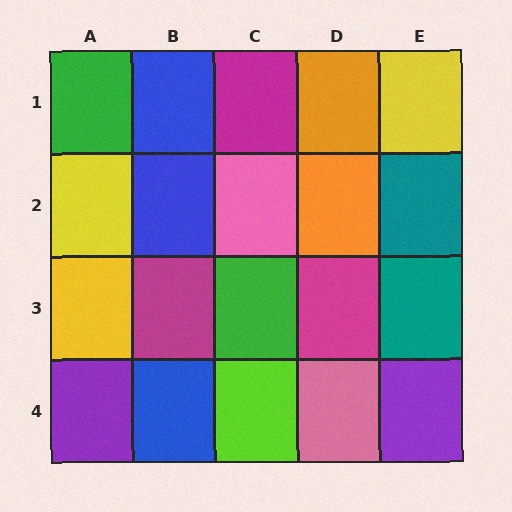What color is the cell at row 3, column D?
Magenta.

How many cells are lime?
1 cell is lime.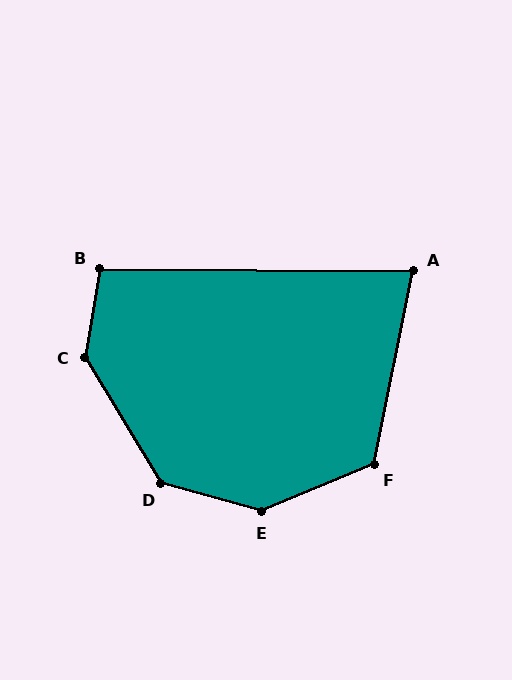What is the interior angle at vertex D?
Approximately 137 degrees (obtuse).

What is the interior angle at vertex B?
Approximately 99 degrees (obtuse).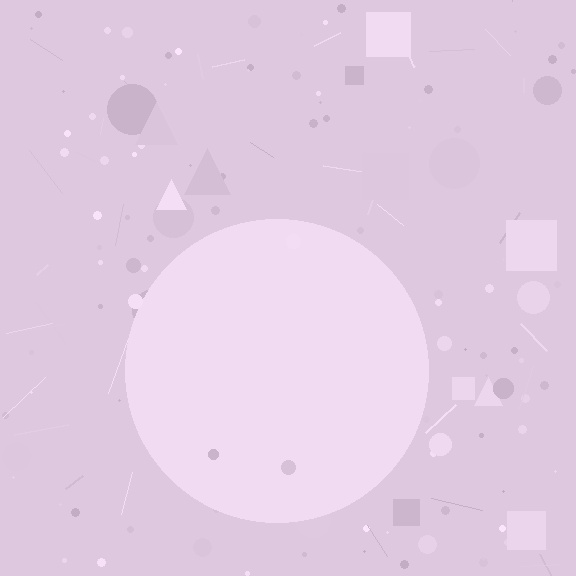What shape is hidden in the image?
A circle is hidden in the image.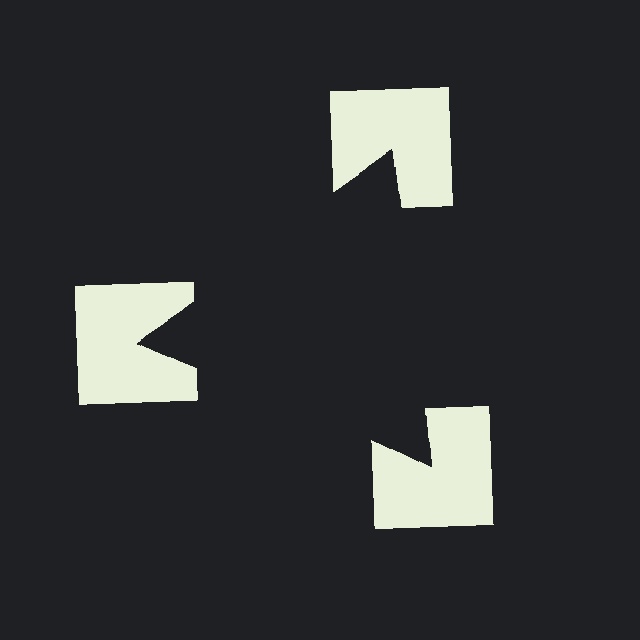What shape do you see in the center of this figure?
An illusory triangle — its edges are inferred from the aligned wedge cuts in the notched squares, not physically drawn.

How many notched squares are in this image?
There are 3 — one at each vertex of the illusory triangle.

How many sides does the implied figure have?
3 sides.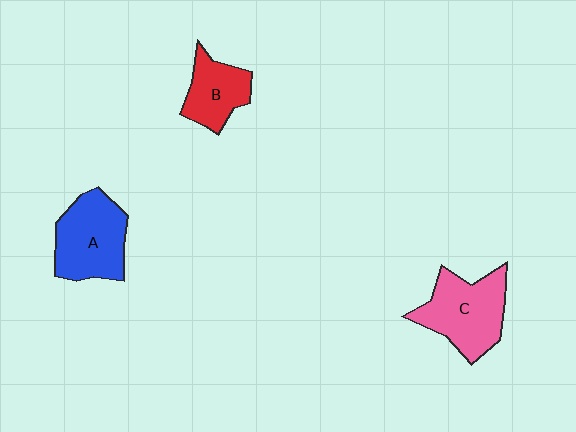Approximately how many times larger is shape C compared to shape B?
Approximately 1.5 times.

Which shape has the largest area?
Shape C (pink).